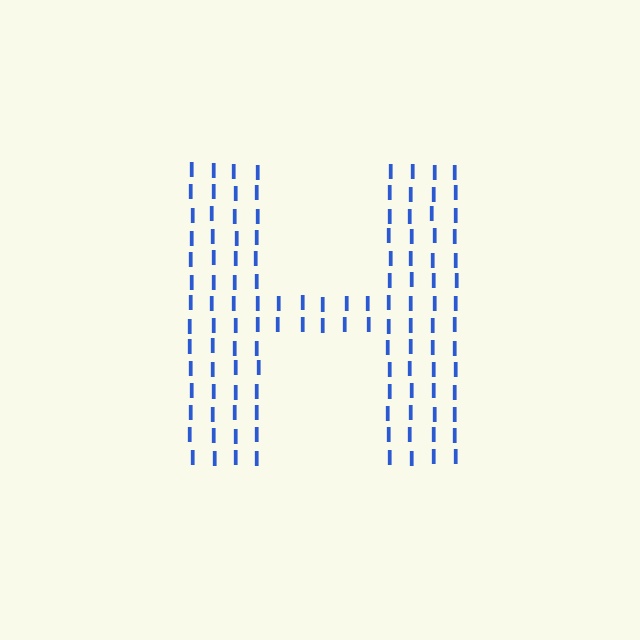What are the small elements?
The small elements are letter I's.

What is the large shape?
The large shape is the letter H.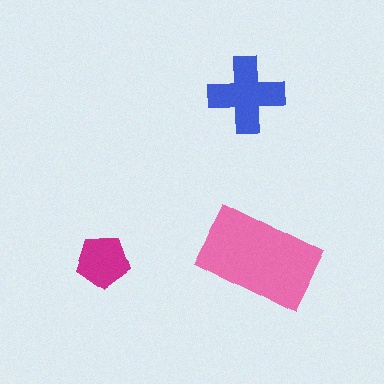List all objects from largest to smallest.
The pink rectangle, the blue cross, the magenta pentagon.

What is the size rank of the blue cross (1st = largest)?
2nd.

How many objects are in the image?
There are 3 objects in the image.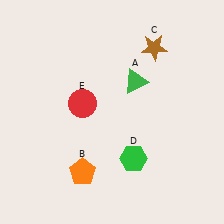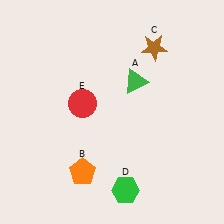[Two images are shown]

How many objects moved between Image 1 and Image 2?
1 object moved between the two images.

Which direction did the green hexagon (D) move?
The green hexagon (D) moved down.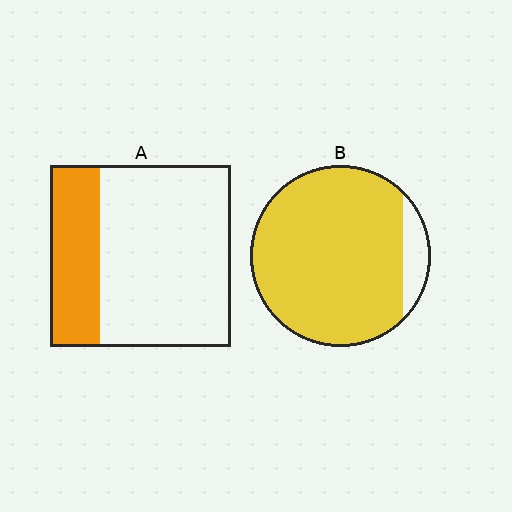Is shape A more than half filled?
No.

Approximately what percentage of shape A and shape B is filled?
A is approximately 30% and B is approximately 90%.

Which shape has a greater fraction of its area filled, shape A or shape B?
Shape B.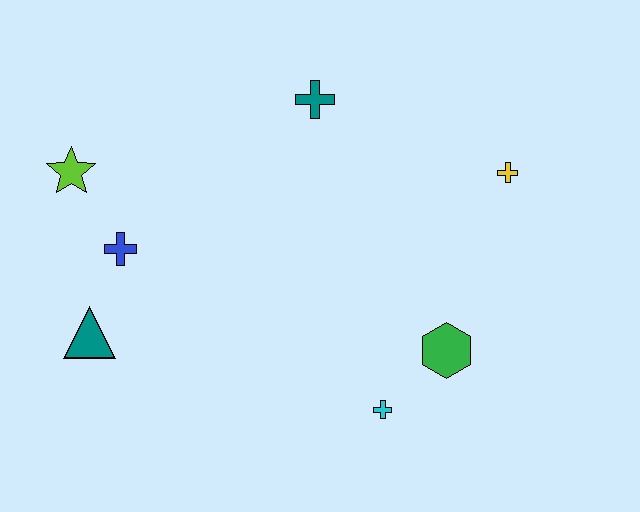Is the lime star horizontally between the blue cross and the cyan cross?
No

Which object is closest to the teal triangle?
The blue cross is closest to the teal triangle.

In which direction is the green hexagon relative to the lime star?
The green hexagon is to the right of the lime star.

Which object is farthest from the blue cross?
The yellow cross is farthest from the blue cross.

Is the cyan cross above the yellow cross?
No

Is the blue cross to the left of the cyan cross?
Yes